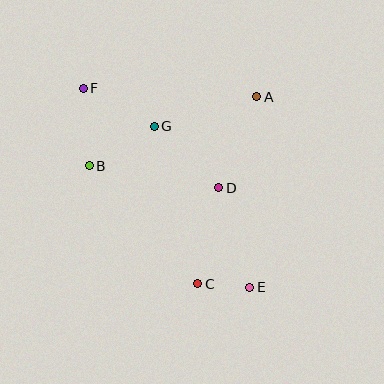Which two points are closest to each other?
Points C and E are closest to each other.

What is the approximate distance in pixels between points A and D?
The distance between A and D is approximately 99 pixels.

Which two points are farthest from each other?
Points E and F are farthest from each other.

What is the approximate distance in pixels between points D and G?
The distance between D and G is approximately 89 pixels.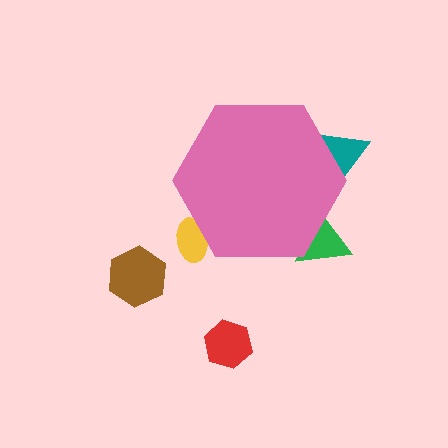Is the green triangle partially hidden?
Yes, the green triangle is partially hidden behind the pink hexagon.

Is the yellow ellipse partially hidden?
Yes, the yellow ellipse is partially hidden behind the pink hexagon.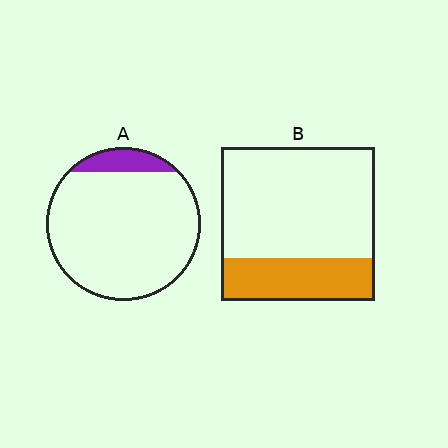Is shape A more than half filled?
No.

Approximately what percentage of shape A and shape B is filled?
A is approximately 10% and B is approximately 30%.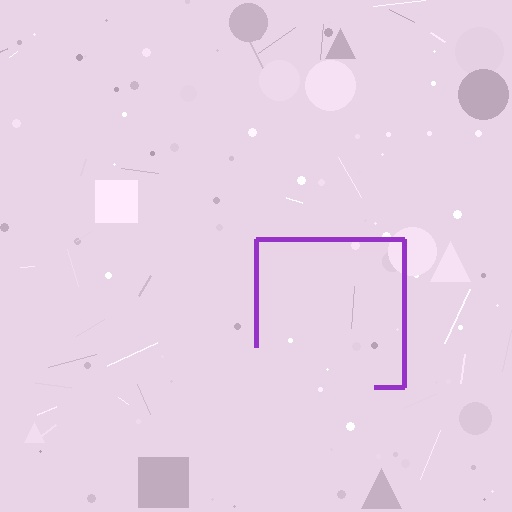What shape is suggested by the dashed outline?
The dashed outline suggests a square.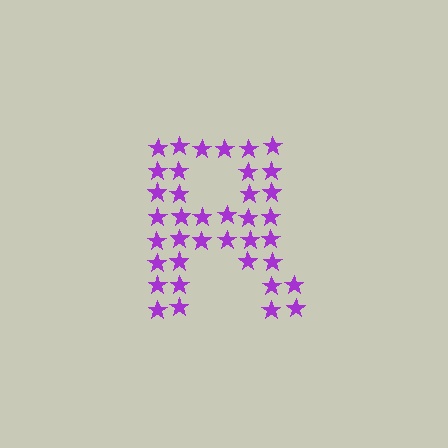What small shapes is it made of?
It is made of small stars.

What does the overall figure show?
The overall figure shows the letter R.